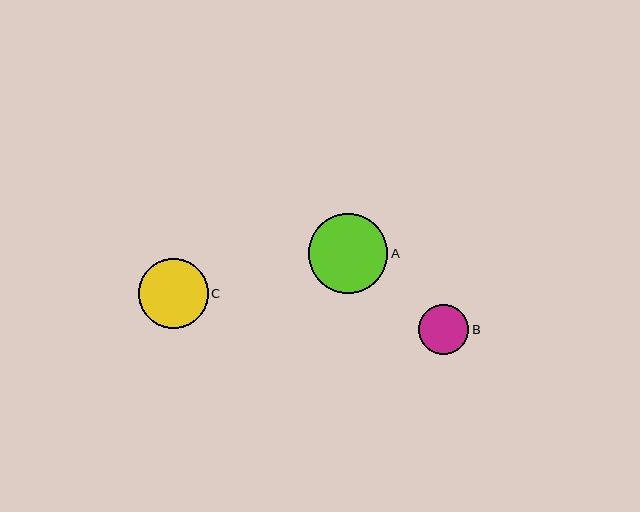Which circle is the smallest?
Circle B is the smallest with a size of approximately 50 pixels.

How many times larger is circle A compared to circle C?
Circle A is approximately 1.1 times the size of circle C.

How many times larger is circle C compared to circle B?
Circle C is approximately 1.4 times the size of circle B.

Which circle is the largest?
Circle A is the largest with a size of approximately 79 pixels.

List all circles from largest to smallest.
From largest to smallest: A, C, B.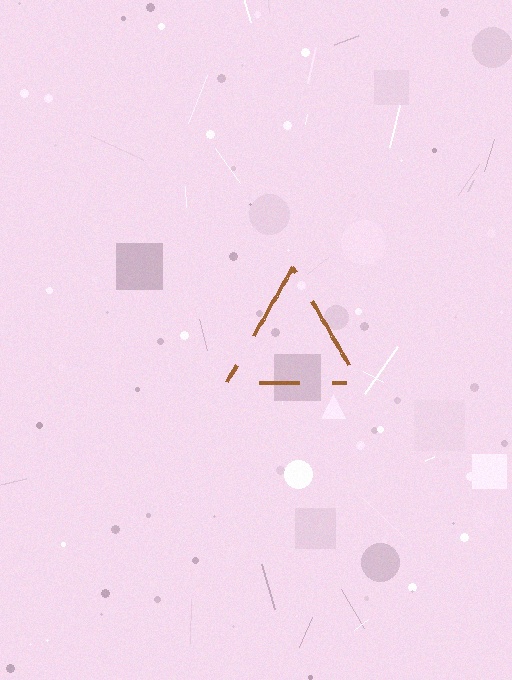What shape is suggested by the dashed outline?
The dashed outline suggests a triangle.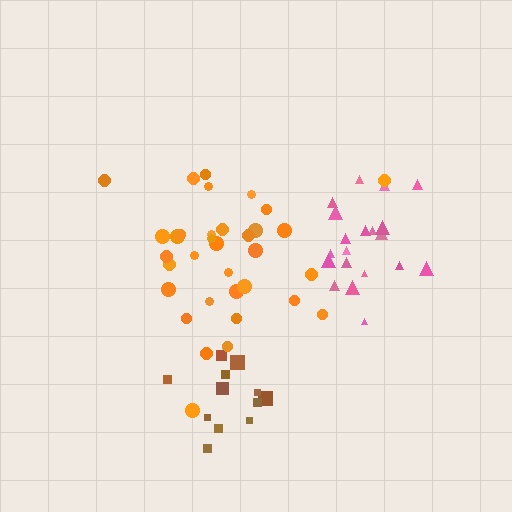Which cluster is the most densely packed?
Brown.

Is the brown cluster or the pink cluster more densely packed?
Brown.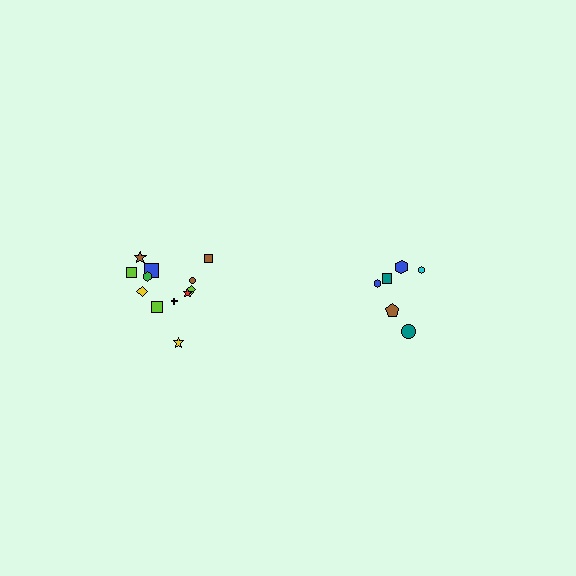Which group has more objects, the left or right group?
The left group.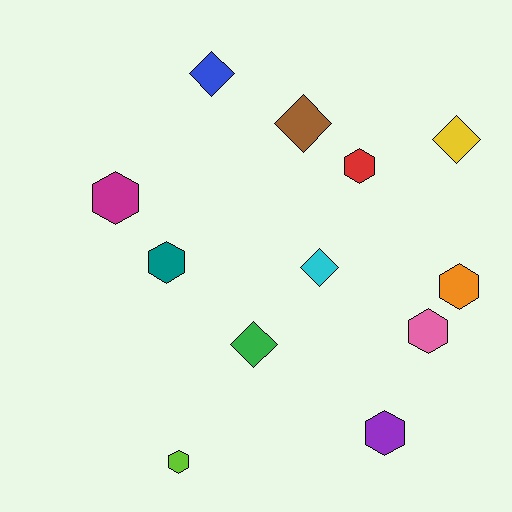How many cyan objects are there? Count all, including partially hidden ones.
There is 1 cyan object.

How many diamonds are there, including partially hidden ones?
There are 5 diamonds.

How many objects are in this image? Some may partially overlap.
There are 12 objects.